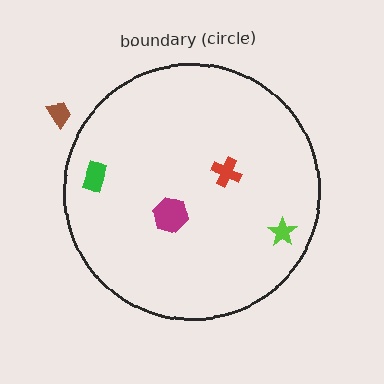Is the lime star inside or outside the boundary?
Inside.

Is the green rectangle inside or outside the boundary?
Inside.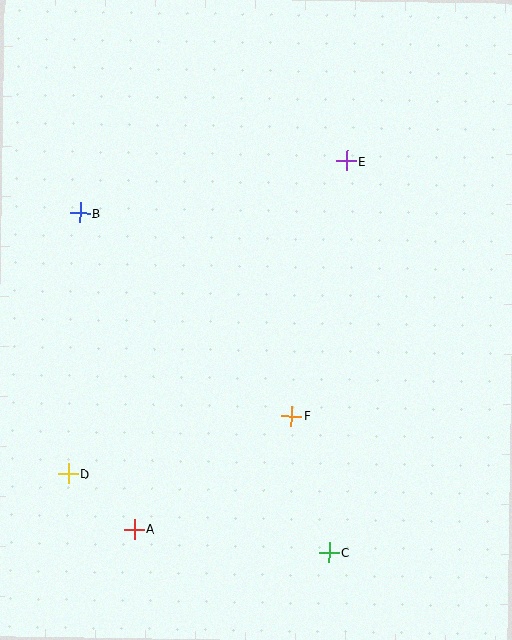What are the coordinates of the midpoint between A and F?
The midpoint between A and F is at (213, 473).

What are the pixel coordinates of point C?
Point C is at (329, 553).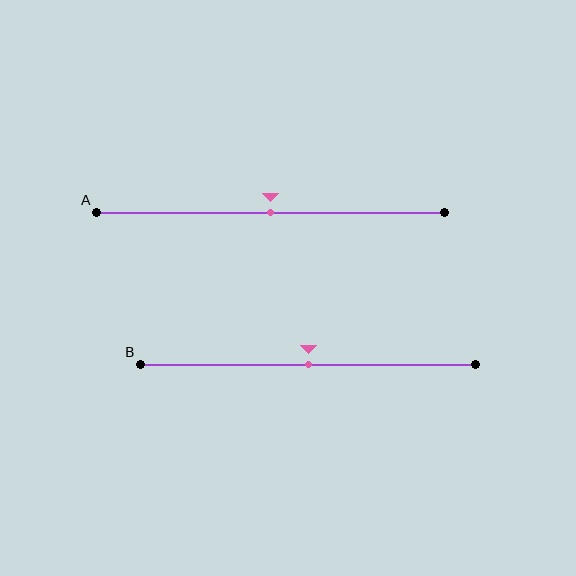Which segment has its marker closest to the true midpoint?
Segment A has its marker closest to the true midpoint.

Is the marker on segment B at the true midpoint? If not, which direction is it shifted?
Yes, the marker on segment B is at the true midpoint.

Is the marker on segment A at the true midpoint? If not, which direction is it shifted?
Yes, the marker on segment A is at the true midpoint.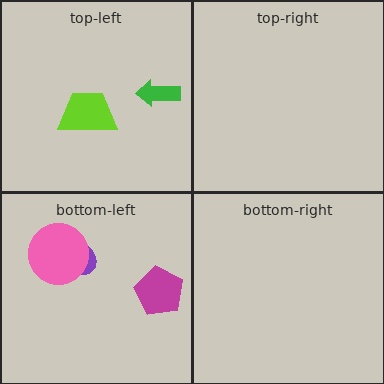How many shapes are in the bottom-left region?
3.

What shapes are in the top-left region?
The green arrow, the lime trapezoid.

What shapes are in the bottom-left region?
The magenta pentagon, the purple ellipse, the pink circle.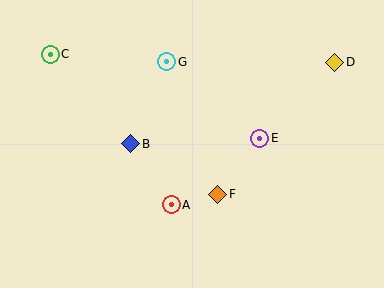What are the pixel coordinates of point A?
Point A is at (171, 205).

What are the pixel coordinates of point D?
Point D is at (335, 62).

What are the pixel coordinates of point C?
Point C is at (50, 54).